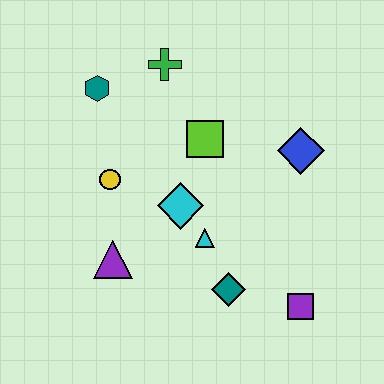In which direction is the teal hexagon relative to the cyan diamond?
The teal hexagon is above the cyan diamond.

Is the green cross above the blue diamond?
Yes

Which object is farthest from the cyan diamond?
The purple square is farthest from the cyan diamond.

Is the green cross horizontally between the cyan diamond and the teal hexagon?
Yes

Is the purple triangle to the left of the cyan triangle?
Yes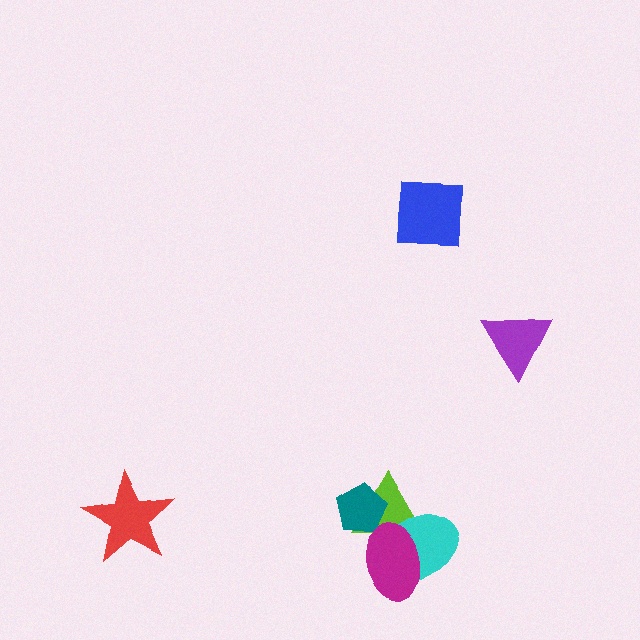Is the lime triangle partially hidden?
Yes, it is partially covered by another shape.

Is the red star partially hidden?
No, no other shape covers it.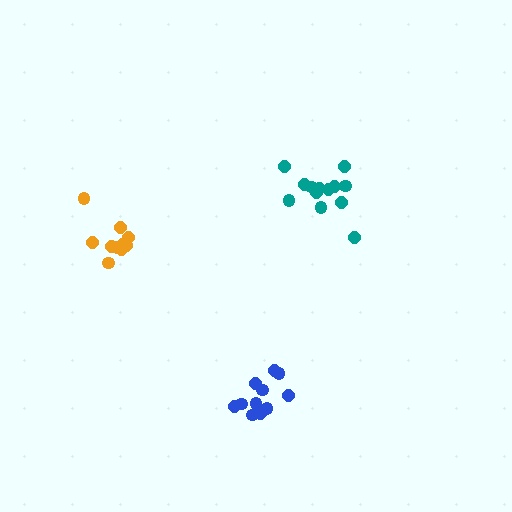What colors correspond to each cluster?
The clusters are colored: blue, teal, orange.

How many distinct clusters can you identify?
There are 3 distinct clusters.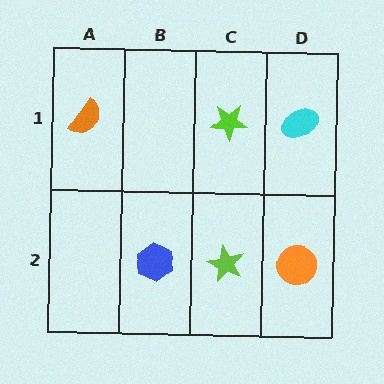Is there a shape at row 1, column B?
No, that cell is empty.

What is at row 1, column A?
An orange semicircle.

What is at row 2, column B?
A blue hexagon.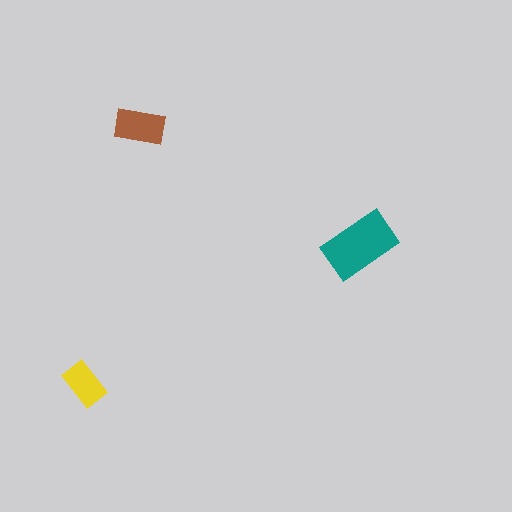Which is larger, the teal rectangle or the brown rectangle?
The teal one.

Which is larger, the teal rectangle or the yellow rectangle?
The teal one.